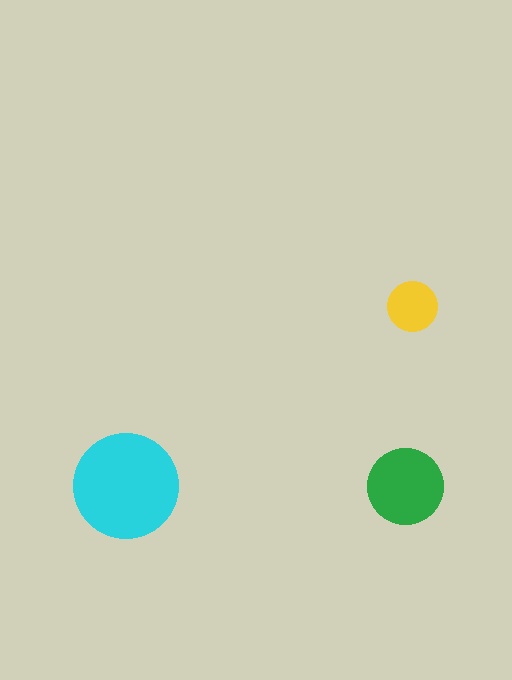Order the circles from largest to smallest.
the cyan one, the green one, the yellow one.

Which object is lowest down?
The green circle is bottommost.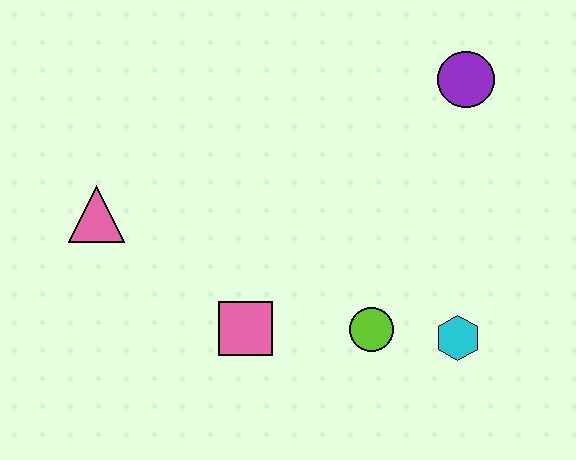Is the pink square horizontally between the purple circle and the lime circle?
No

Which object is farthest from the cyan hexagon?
The pink triangle is farthest from the cyan hexagon.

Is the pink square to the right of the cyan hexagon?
No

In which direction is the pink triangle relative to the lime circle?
The pink triangle is to the left of the lime circle.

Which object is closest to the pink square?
The lime circle is closest to the pink square.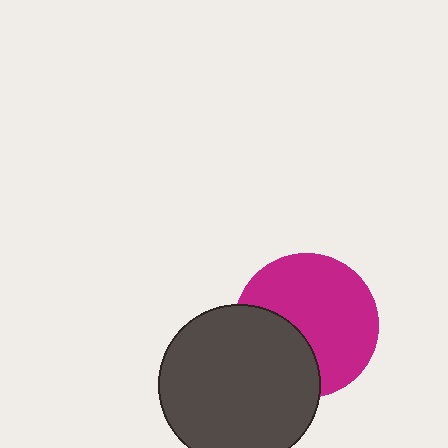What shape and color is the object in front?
The object in front is a dark gray circle.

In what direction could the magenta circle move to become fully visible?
The magenta circle could move toward the upper-right. That would shift it out from behind the dark gray circle entirely.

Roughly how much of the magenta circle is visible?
Most of it is visible (roughly 66%).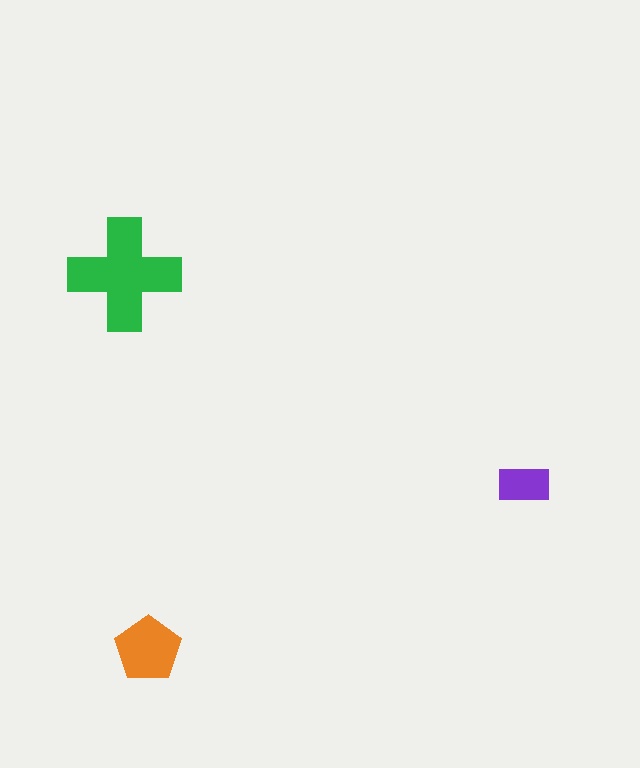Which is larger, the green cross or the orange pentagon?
The green cross.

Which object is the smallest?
The purple rectangle.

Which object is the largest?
The green cross.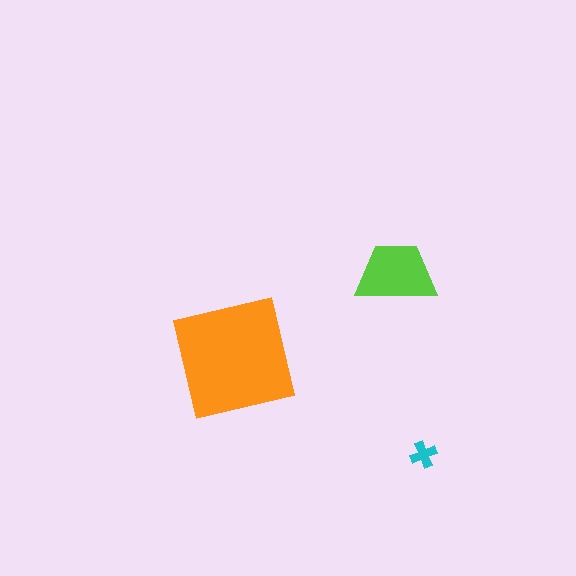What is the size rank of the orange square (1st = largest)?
1st.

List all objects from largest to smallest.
The orange square, the lime trapezoid, the cyan cross.